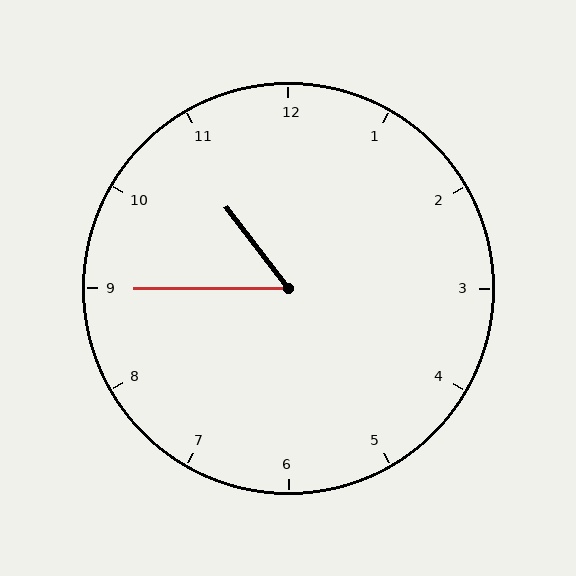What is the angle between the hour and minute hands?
Approximately 52 degrees.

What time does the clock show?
10:45.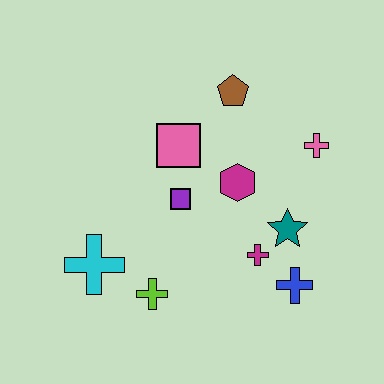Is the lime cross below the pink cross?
Yes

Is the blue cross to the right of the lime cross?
Yes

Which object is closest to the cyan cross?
The lime cross is closest to the cyan cross.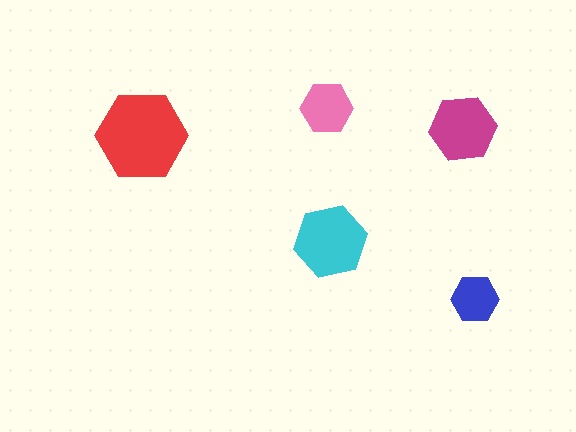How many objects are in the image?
There are 5 objects in the image.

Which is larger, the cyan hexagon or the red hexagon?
The red one.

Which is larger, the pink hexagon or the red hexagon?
The red one.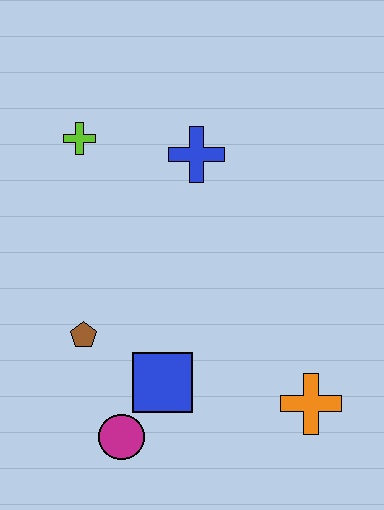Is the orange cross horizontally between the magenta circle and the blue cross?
No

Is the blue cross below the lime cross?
Yes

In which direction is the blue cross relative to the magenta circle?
The blue cross is above the magenta circle.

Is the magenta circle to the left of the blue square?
Yes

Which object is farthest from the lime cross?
The orange cross is farthest from the lime cross.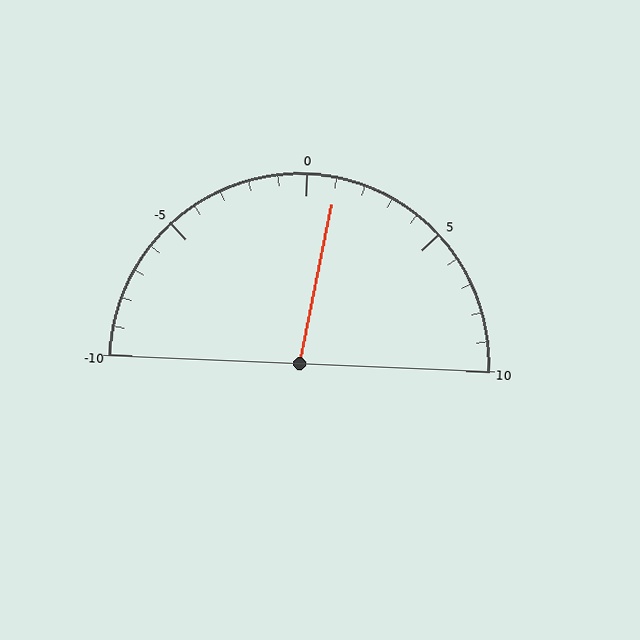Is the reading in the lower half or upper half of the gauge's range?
The reading is in the upper half of the range (-10 to 10).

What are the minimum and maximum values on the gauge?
The gauge ranges from -10 to 10.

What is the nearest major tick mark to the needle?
The nearest major tick mark is 0.